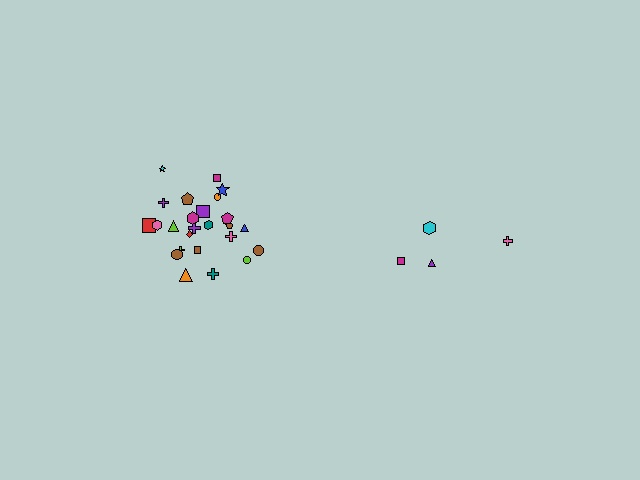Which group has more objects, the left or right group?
The left group.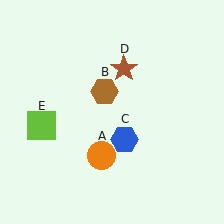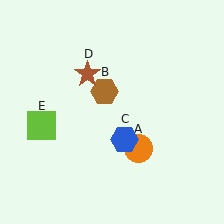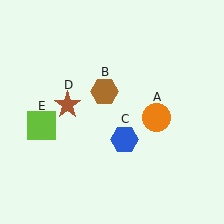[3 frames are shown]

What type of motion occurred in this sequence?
The orange circle (object A), brown star (object D) rotated counterclockwise around the center of the scene.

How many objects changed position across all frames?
2 objects changed position: orange circle (object A), brown star (object D).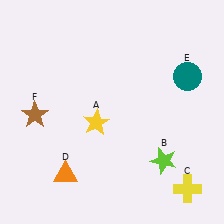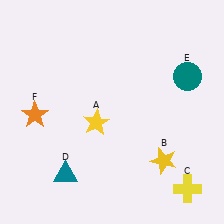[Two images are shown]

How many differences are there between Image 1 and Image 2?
There are 3 differences between the two images.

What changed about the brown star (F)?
In Image 1, F is brown. In Image 2, it changed to orange.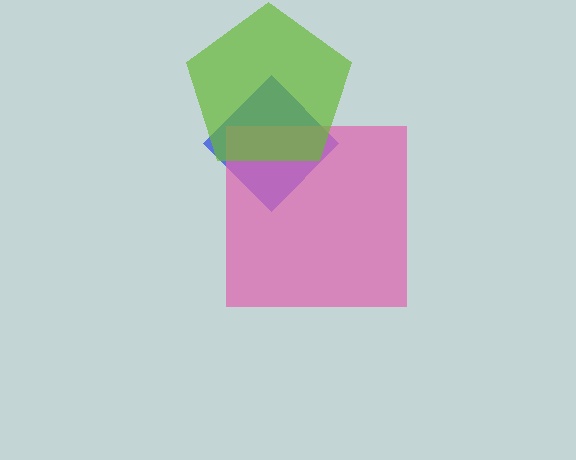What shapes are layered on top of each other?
The layered shapes are: a blue diamond, a pink square, a lime pentagon.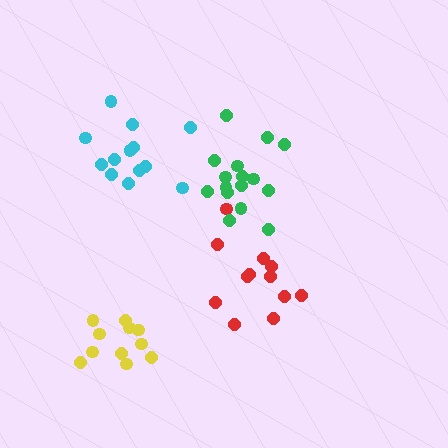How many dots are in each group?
Group 1: 12 dots, Group 2: 16 dots, Group 3: 13 dots, Group 4: 11 dots (52 total).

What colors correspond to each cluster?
The clusters are colored: red, green, cyan, yellow.